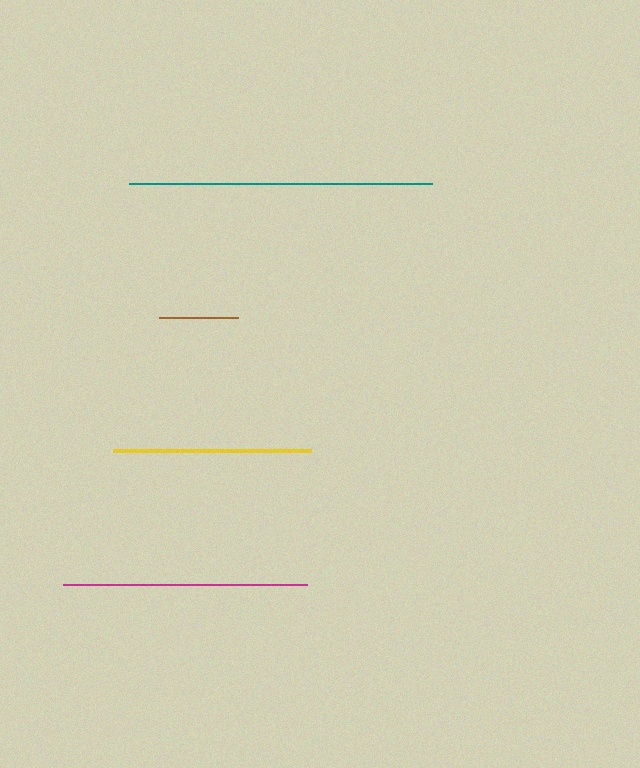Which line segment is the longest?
The teal line is the longest at approximately 303 pixels.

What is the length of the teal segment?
The teal segment is approximately 303 pixels long.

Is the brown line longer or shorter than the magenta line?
The magenta line is longer than the brown line.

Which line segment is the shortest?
The brown line is the shortest at approximately 79 pixels.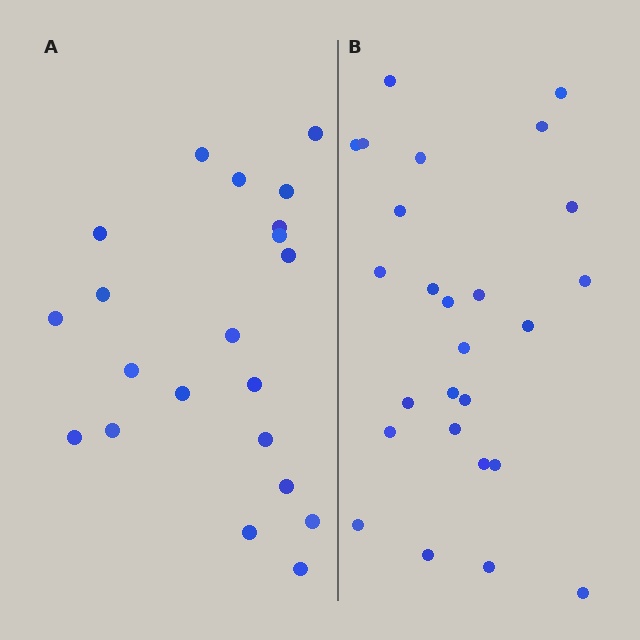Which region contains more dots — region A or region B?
Region B (the right region) has more dots.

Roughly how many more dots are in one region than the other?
Region B has about 5 more dots than region A.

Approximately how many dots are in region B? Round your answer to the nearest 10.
About 30 dots. (The exact count is 26, which rounds to 30.)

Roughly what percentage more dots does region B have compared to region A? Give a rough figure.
About 25% more.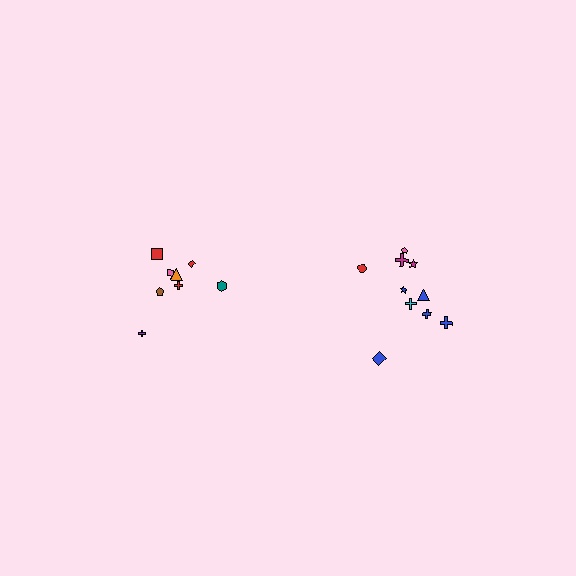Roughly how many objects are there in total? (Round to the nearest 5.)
Roughly 20 objects in total.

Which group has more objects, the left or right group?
The right group.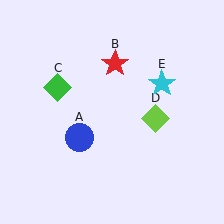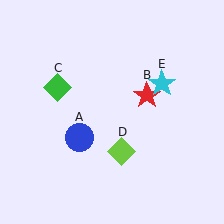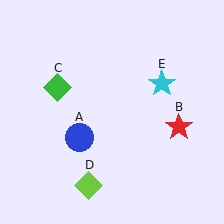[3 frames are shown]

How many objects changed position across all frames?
2 objects changed position: red star (object B), lime diamond (object D).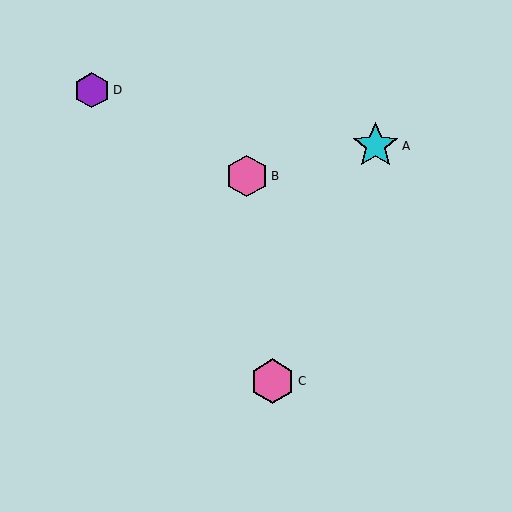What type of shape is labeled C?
Shape C is a pink hexagon.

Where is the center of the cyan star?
The center of the cyan star is at (376, 146).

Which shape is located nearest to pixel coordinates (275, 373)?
The pink hexagon (labeled C) at (273, 381) is nearest to that location.